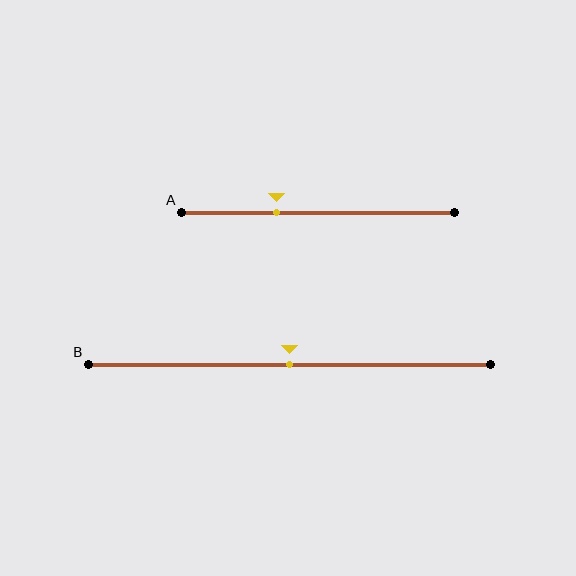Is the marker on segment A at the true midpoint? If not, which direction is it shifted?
No, the marker on segment A is shifted to the left by about 15% of the segment length.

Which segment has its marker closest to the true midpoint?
Segment B has its marker closest to the true midpoint.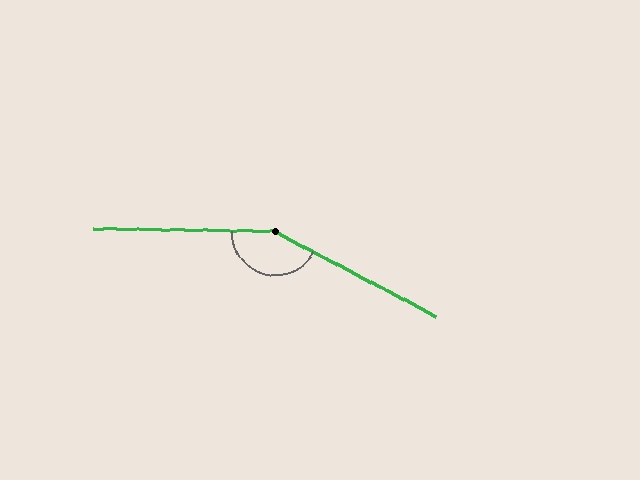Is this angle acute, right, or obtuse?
It is obtuse.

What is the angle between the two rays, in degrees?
Approximately 153 degrees.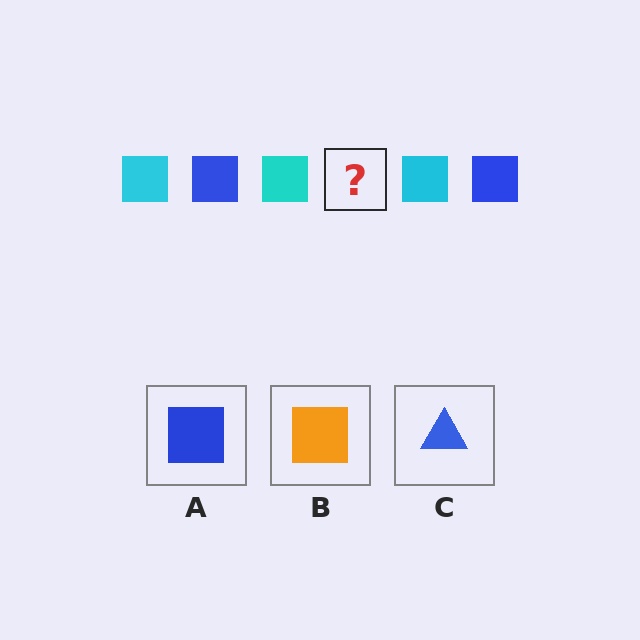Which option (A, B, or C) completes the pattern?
A.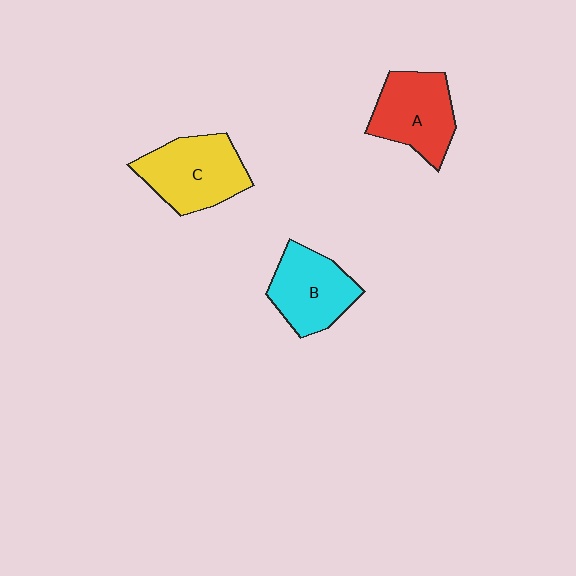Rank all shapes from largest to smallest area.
From largest to smallest: C (yellow), A (red), B (cyan).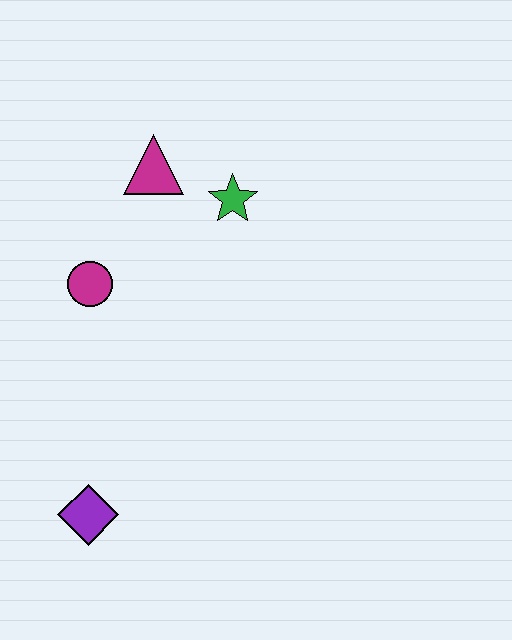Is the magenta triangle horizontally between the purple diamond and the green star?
Yes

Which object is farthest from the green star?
The purple diamond is farthest from the green star.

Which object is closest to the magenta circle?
The magenta triangle is closest to the magenta circle.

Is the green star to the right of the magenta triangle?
Yes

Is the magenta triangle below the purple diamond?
No